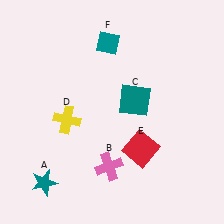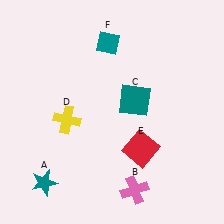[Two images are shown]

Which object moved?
The pink cross (B) moved right.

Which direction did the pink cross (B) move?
The pink cross (B) moved right.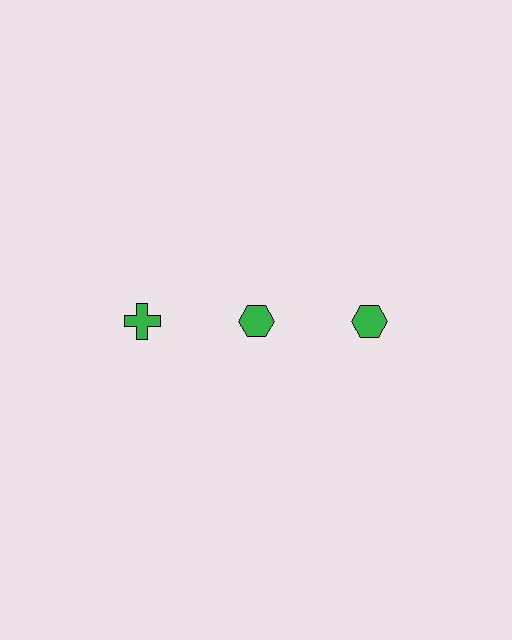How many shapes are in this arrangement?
There are 3 shapes arranged in a grid pattern.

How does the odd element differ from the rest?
It has a different shape: cross instead of hexagon.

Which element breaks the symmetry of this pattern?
The green cross in the top row, leftmost column breaks the symmetry. All other shapes are green hexagons.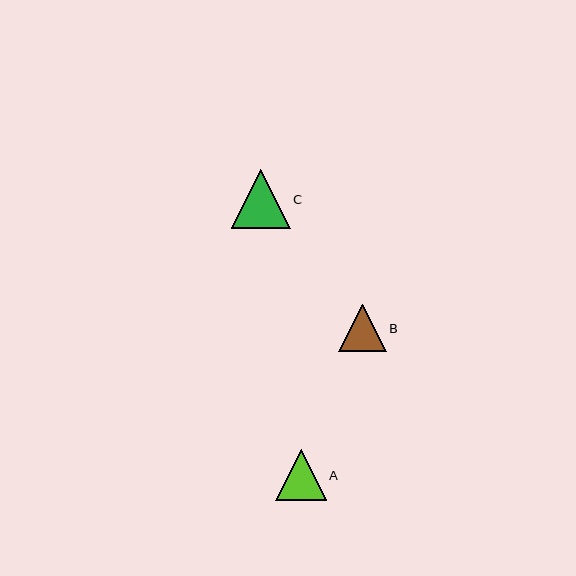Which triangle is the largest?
Triangle C is the largest with a size of approximately 59 pixels.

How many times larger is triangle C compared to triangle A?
Triangle C is approximately 1.2 times the size of triangle A.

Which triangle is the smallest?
Triangle B is the smallest with a size of approximately 48 pixels.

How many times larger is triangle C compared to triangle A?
Triangle C is approximately 1.2 times the size of triangle A.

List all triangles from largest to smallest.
From largest to smallest: C, A, B.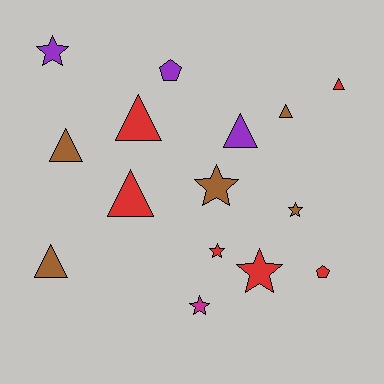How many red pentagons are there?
There is 1 red pentagon.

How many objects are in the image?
There are 15 objects.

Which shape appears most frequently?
Triangle, with 7 objects.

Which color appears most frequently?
Red, with 6 objects.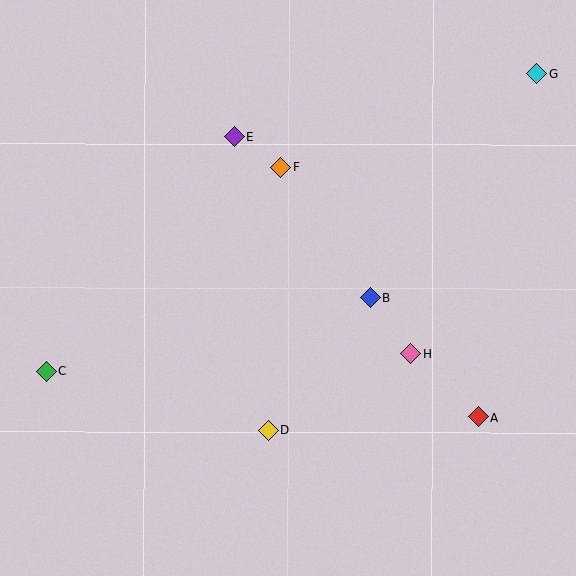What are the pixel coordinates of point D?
Point D is at (268, 430).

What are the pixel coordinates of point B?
Point B is at (370, 298).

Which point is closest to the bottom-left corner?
Point C is closest to the bottom-left corner.